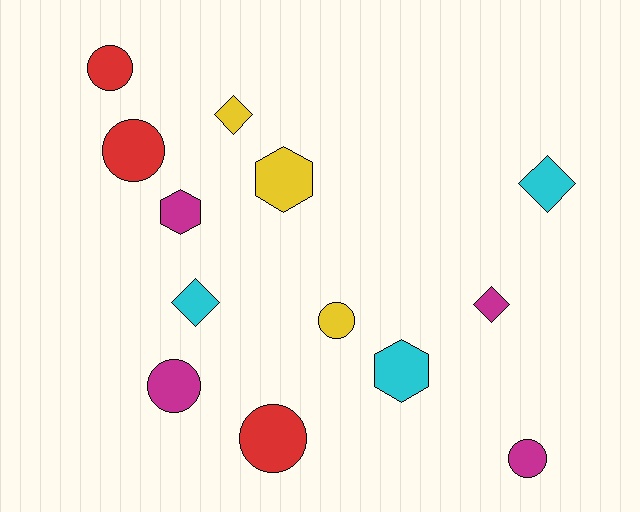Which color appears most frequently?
Magenta, with 4 objects.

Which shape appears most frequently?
Circle, with 6 objects.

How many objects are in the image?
There are 13 objects.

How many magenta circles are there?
There are 2 magenta circles.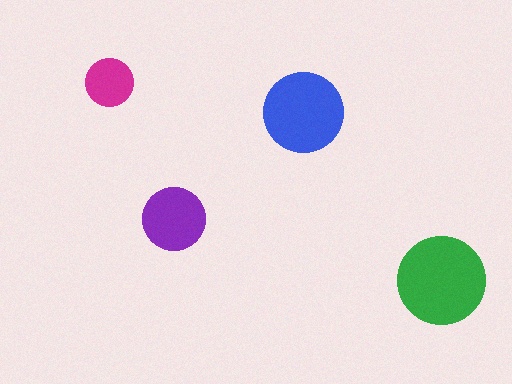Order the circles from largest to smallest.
the green one, the blue one, the purple one, the magenta one.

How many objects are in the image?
There are 4 objects in the image.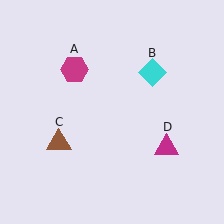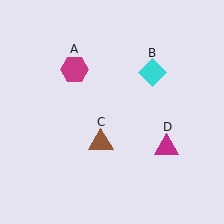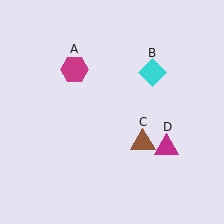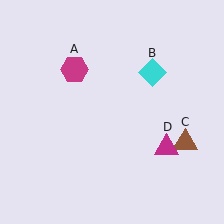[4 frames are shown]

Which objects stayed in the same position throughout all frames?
Magenta hexagon (object A) and cyan diamond (object B) and magenta triangle (object D) remained stationary.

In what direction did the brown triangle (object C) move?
The brown triangle (object C) moved right.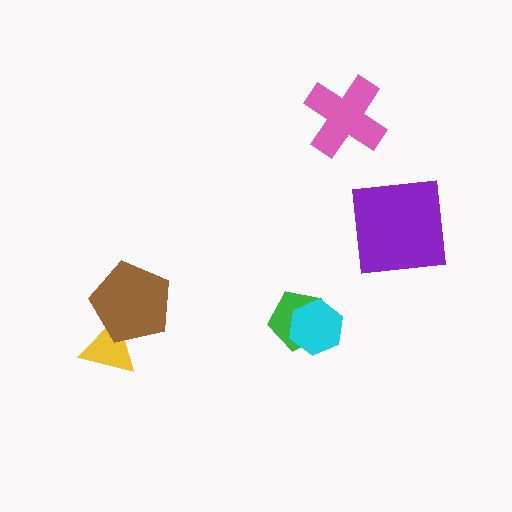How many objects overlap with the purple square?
0 objects overlap with the purple square.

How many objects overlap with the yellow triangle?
1 object overlaps with the yellow triangle.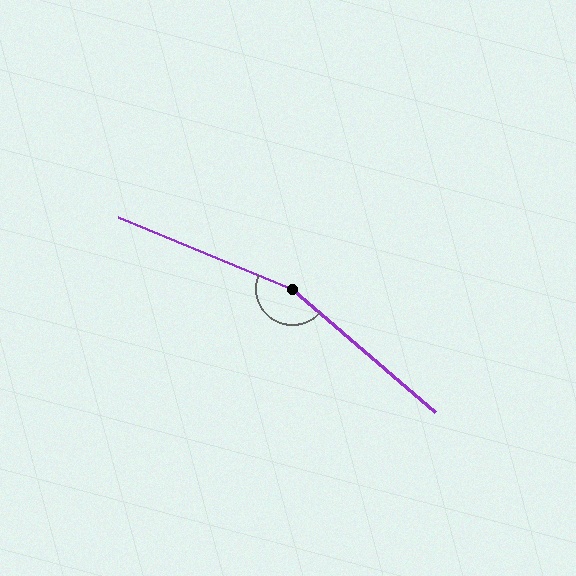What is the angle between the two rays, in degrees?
Approximately 162 degrees.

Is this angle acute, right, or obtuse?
It is obtuse.